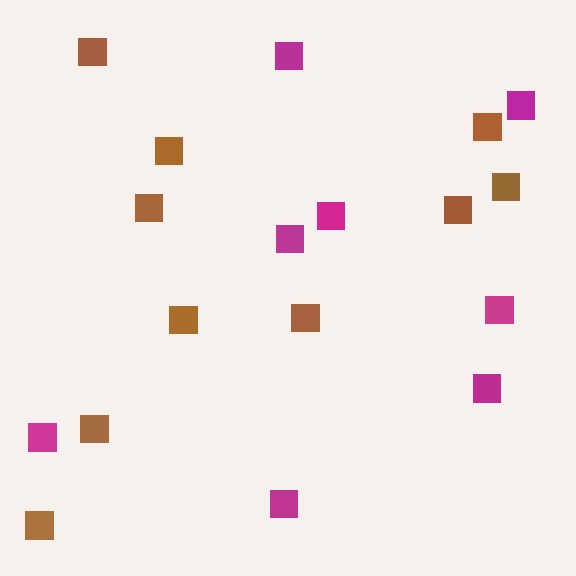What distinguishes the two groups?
There are 2 groups: one group of brown squares (10) and one group of magenta squares (8).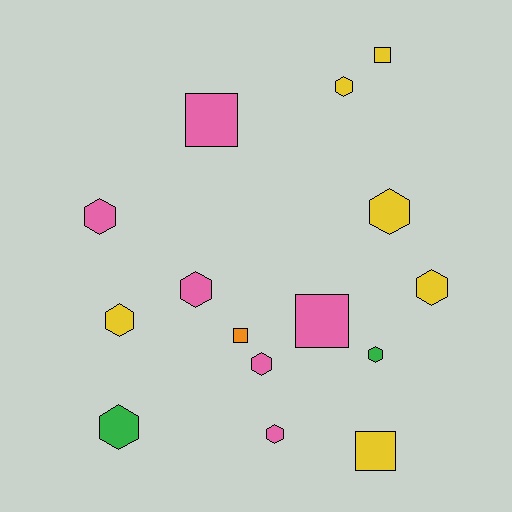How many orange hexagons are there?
There are no orange hexagons.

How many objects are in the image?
There are 15 objects.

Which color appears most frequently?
Pink, with 6 objects.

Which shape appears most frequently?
Hexagon, with 10 objects.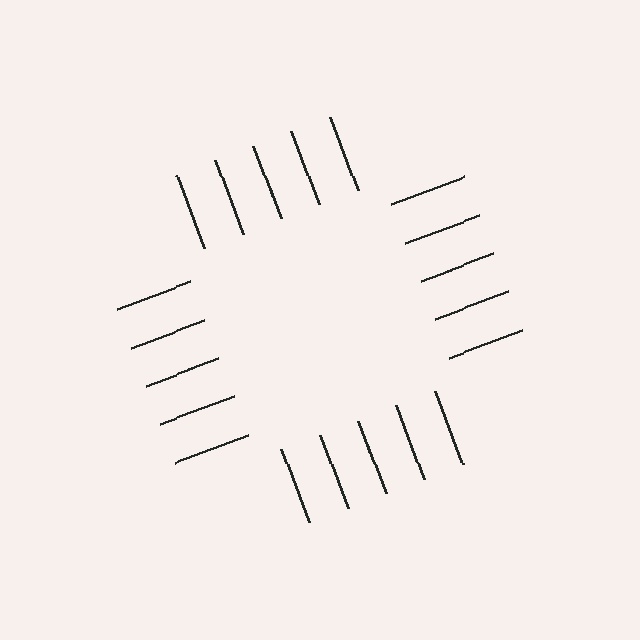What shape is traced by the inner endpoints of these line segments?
An illusory square — the line segments terminate on its edges but no continuous stroke is drawn.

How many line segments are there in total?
20 — 5 along each of the 4 edges.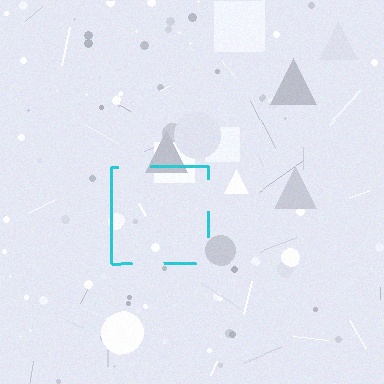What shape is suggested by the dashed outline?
The dashed outline suggests a square.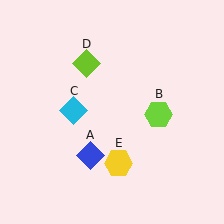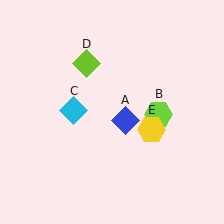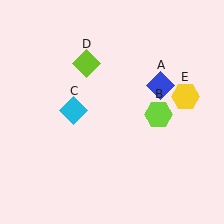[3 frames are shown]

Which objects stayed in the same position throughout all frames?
Lime hexagon (object B) and cyan diamond (object C) and lime diamond (object D) remained stationary.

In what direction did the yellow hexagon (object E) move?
The yellow hexagon (object E) moved up and to the right.